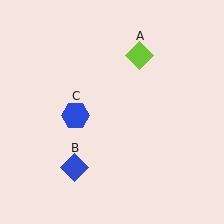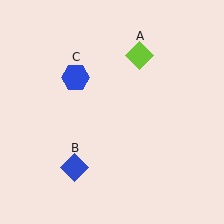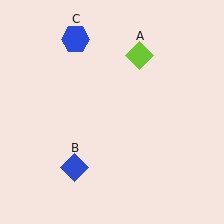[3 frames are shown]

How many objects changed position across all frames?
1 object changed position: blue hexagon (object C).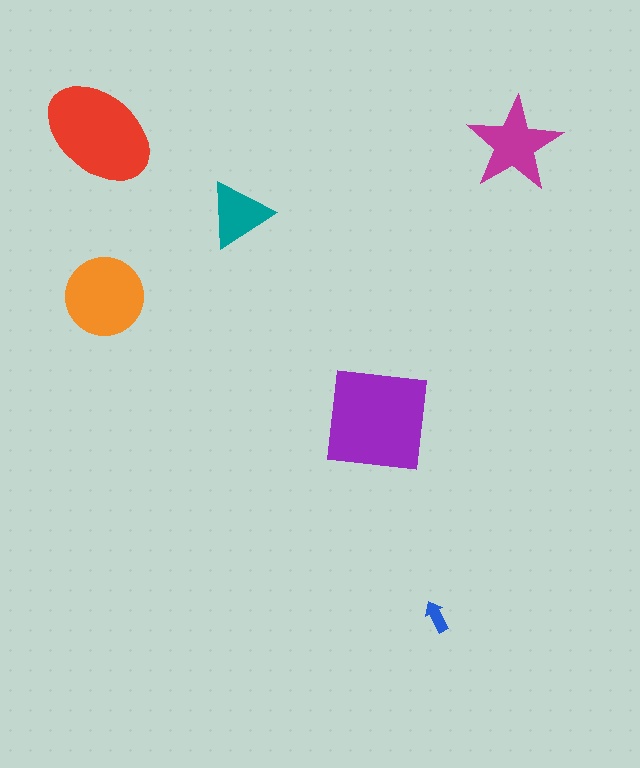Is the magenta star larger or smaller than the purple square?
Smaller.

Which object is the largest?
The purple square.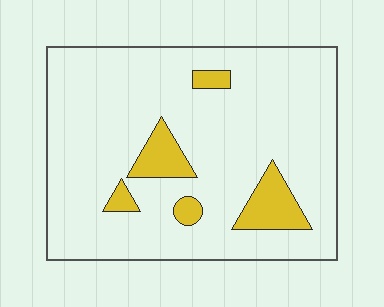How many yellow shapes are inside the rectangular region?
5.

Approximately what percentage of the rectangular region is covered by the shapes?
Approximately 10%.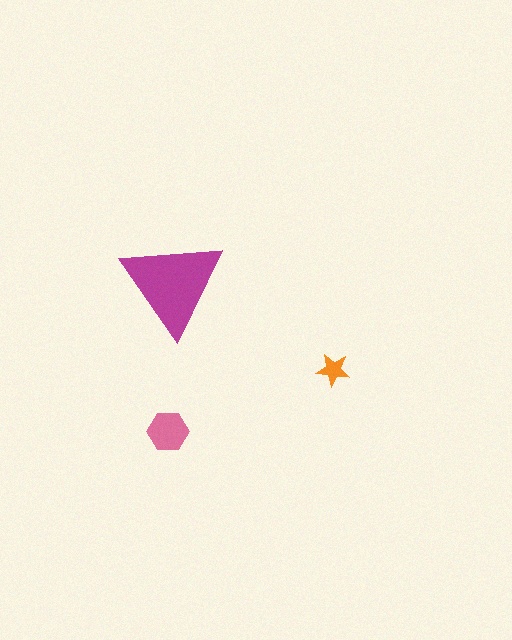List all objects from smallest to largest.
The orange star, the pink hexagon, the magenta triangle.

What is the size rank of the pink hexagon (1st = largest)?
2nd.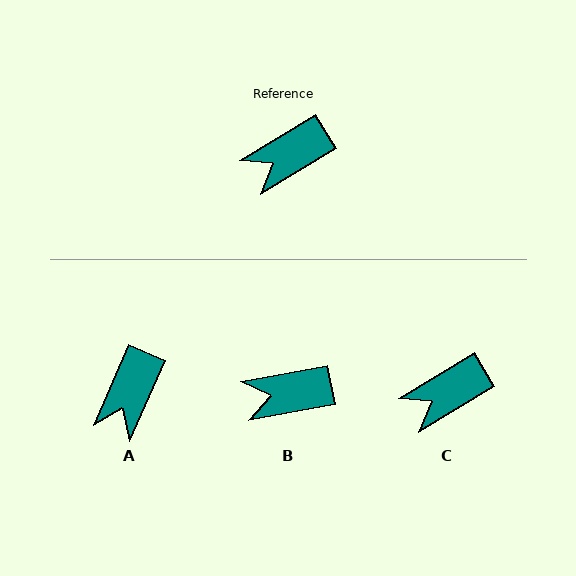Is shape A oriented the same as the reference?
No, it is off by about 36 degrees.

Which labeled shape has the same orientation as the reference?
C.